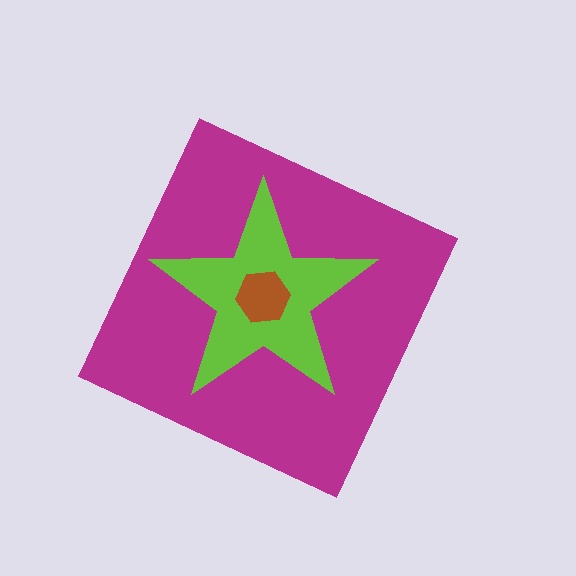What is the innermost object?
The brown hexagon.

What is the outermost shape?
The magenta diamond.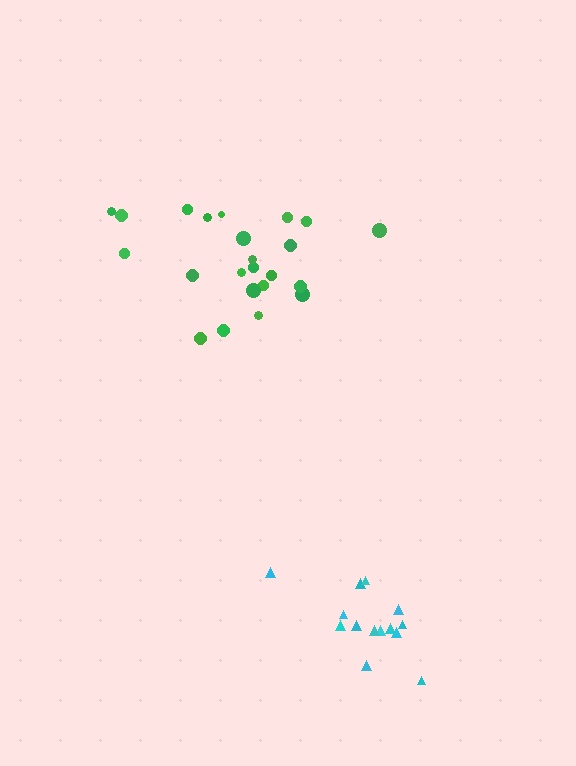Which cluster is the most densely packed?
Cyan.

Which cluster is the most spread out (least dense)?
Green.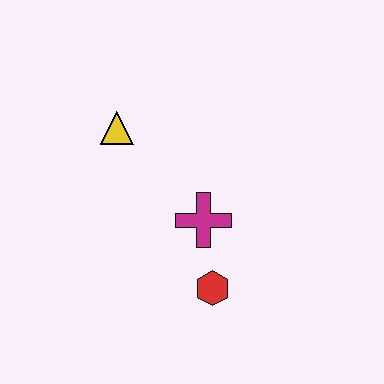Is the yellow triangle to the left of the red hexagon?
Yes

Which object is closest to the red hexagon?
The magenta cross is closest to the red hexagon.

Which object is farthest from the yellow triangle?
The red hexagon is farthest from the yellow triangle.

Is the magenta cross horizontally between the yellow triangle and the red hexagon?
Yes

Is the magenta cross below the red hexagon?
No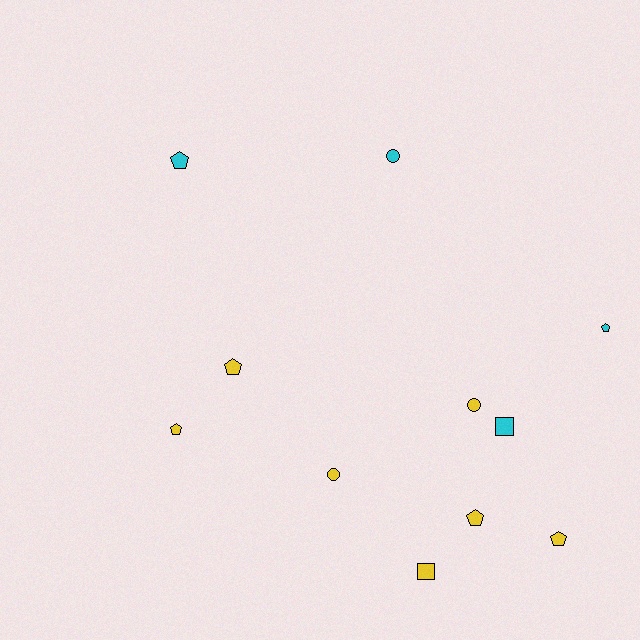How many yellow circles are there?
There are 2 yellow circles.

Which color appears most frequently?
Yellow, with 7 objects.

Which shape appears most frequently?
Pentagon, with 6 objects.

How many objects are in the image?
There are 11 objects.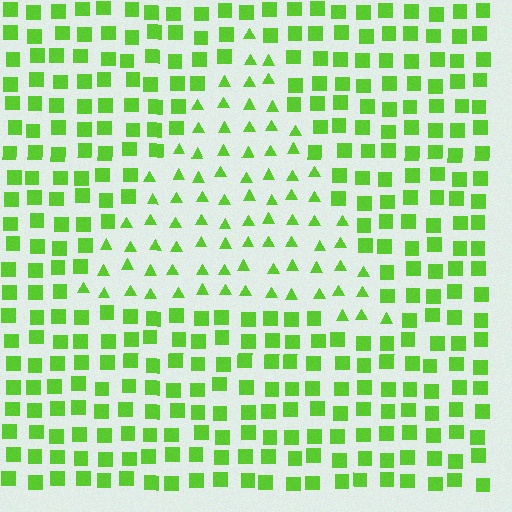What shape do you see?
I see a triangle.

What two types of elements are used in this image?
The image uses triangles inside the triangle region and squares outside it.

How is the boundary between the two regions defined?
The boundary is defined by a change in element shape: triangles inside vs. squares outside. All elements share the same color and spacing.